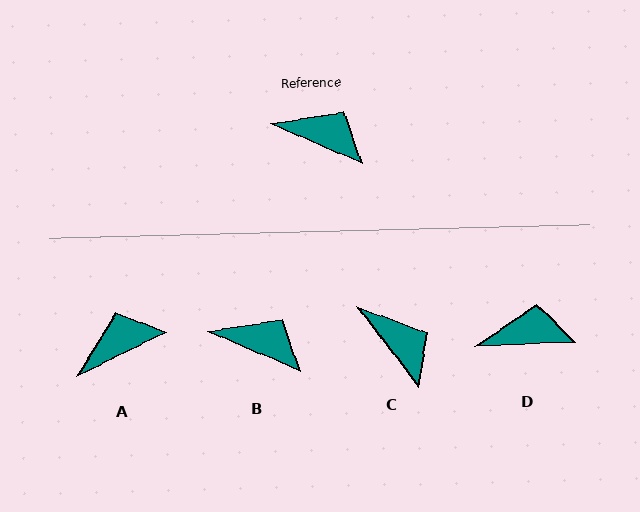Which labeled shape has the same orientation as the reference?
B.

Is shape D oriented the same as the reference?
No, it is off by about 26 degrees.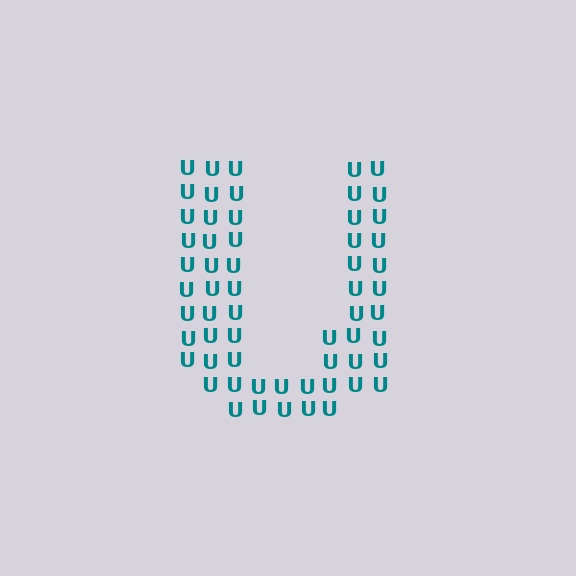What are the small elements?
The small elements are letter U's.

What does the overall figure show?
The overall figure shows the letter U.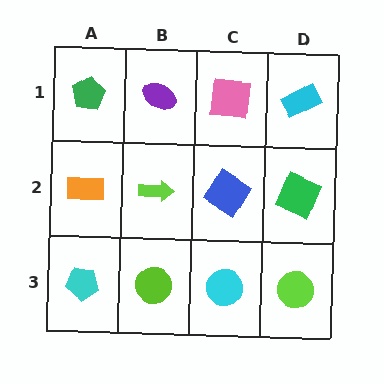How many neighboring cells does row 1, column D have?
2.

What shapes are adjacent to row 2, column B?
A purple ellipse (row 1, column B), a lime circle (row 3, column B), an orange rectangle (row 2, column A), a blue diamond (row 2, column C).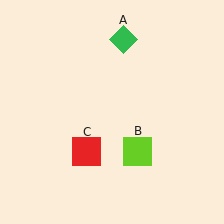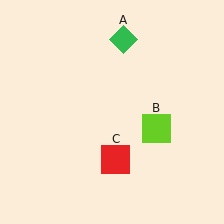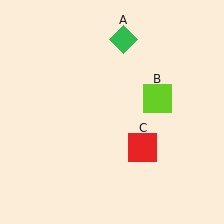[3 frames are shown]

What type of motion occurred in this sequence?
The lime square (object B), red square (object C) rotated counterclockwise around the center of the scene.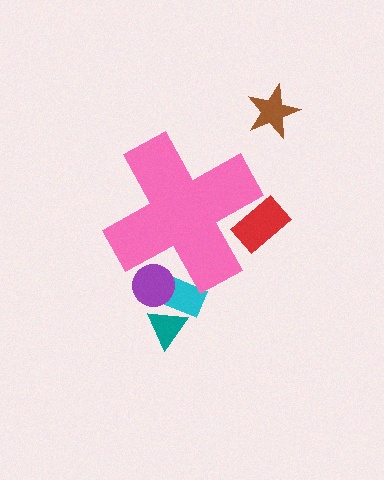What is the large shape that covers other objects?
A pink cross.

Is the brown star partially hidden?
No, the brown star is fully visible.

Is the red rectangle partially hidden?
Yes, the red rectangle is partially hidden behind the pink cross.